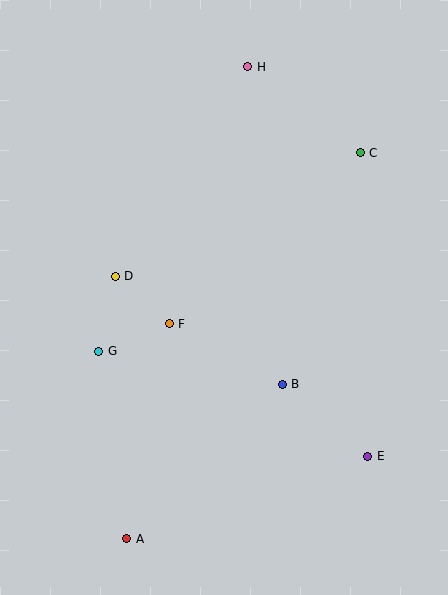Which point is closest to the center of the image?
Point F at (169, 324) is closest to the center.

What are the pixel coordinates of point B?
Point B is at (282, 384).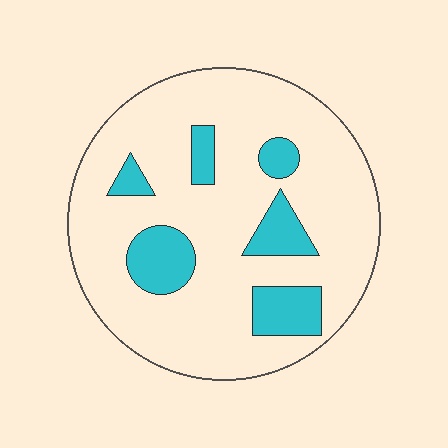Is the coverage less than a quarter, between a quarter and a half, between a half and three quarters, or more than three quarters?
Less than a quarter.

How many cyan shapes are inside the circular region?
6.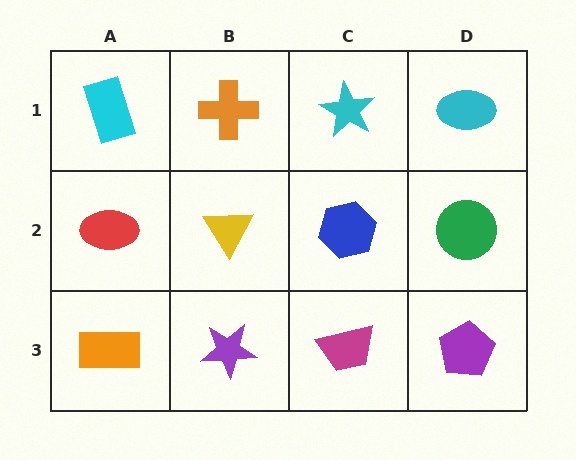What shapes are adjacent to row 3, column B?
A yellow triangle (row 2, column B), an orange rectangle (row 3, column A), a magenta trapezoid (row 3, column C).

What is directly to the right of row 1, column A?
An orange cross.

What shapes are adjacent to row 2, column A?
A cyan rectangle (row 1, column A), an orange rectangle (row 3, column A), a yellow triangle (row 2, column B).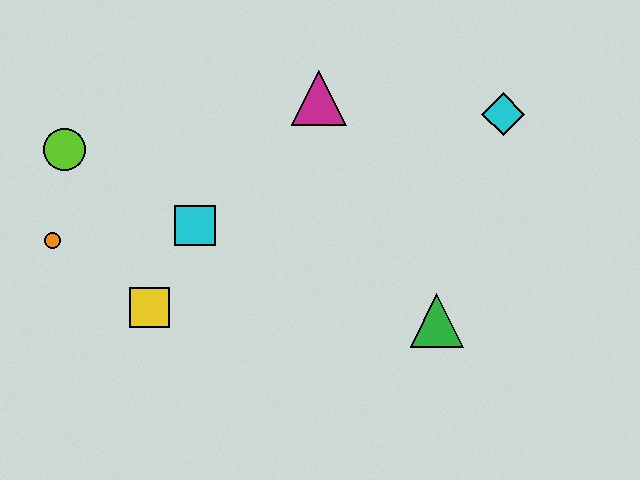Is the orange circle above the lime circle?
No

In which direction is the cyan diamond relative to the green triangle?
The cyan diamond is above the green triangle.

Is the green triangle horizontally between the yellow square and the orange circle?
No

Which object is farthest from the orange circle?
The cyan diamond is farthest from the orange circle.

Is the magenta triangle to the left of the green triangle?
Yes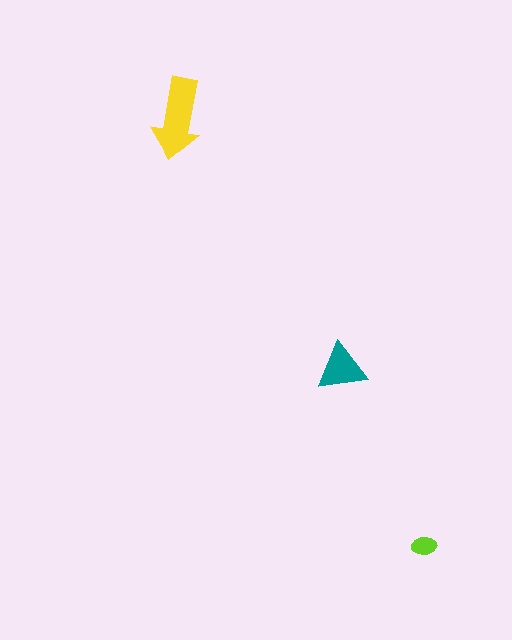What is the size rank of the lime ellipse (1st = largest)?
3rd.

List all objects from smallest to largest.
The lime ellipse, the teal triangle, the yellow arrow.